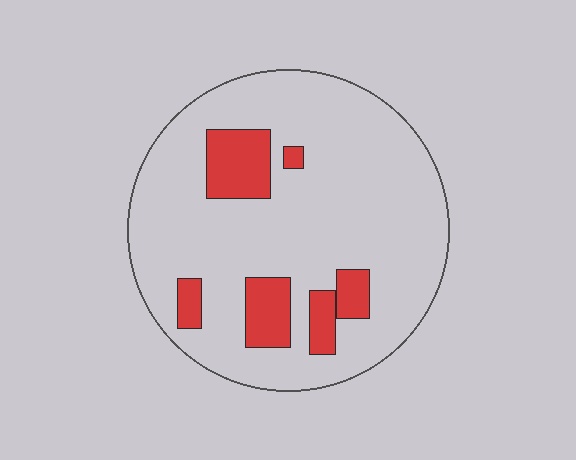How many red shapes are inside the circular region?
6.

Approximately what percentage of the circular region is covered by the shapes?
Approximately 15%.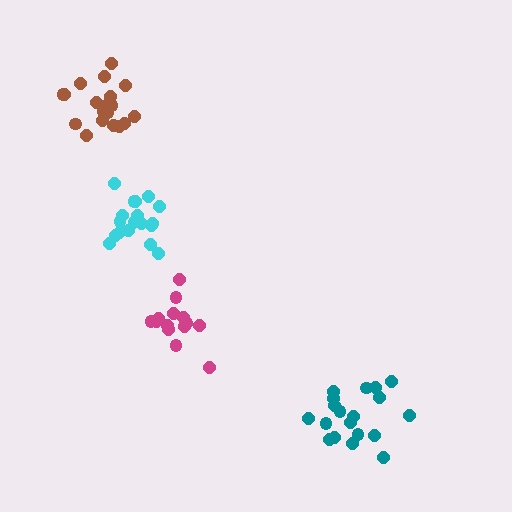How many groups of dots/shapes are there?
There are 4 groups.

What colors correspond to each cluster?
The clusters are colored: magenta, cyan, teal, brown.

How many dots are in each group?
Group 1: 15 dots, Group 2: 18 dots, Group 3: 19 dots, Group 4: 19 dots (71 total).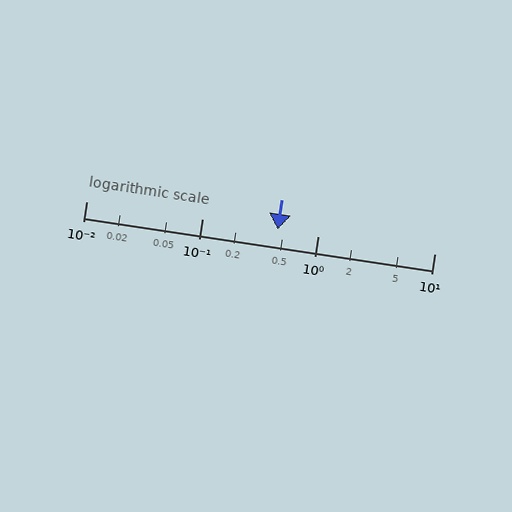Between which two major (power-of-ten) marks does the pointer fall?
The pointer is between 0.1 and 1.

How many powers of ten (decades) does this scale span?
The scale spans 3 decades, from 0.01 to 10.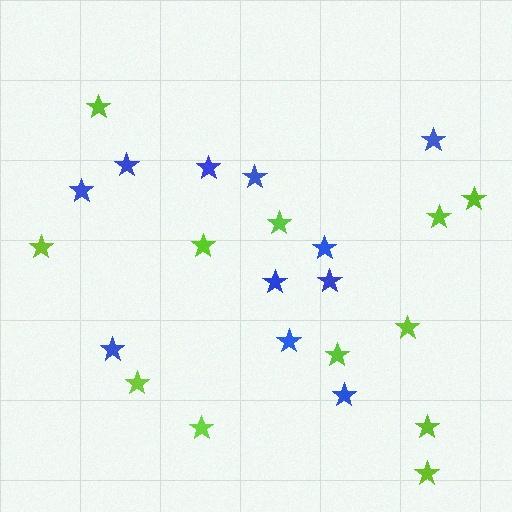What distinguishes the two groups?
There are 2 groups: one group of blue stars (11) and one group of lime stars (12).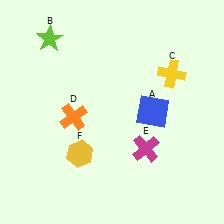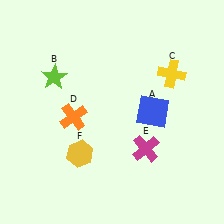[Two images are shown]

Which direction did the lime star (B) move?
The lime star (B) moved down.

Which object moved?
The lime star (B) moved down.